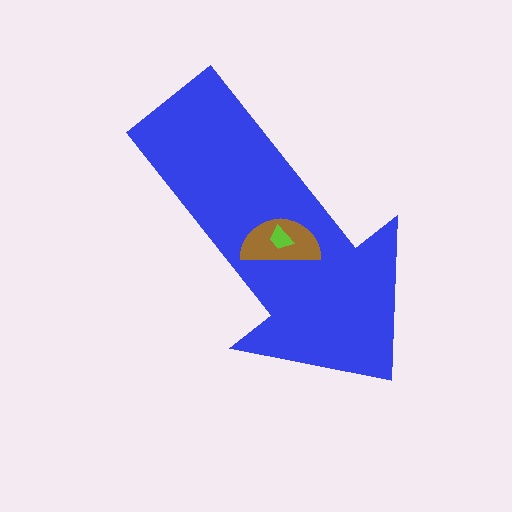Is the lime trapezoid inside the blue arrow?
Yes.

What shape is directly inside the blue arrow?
The brown semicircle.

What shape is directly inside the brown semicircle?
The lime trapezoid.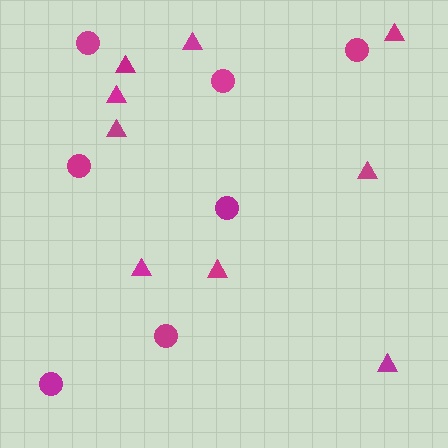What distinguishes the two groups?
There are 2 groups: one group of triangles (9) and one group of circles (7).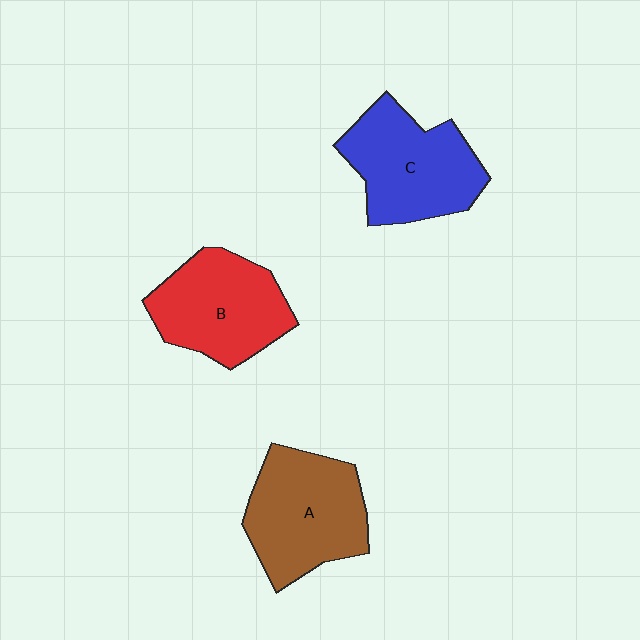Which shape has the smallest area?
Shape B (red).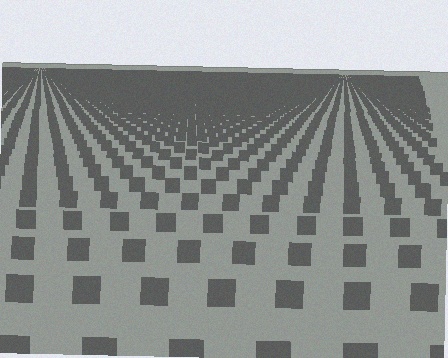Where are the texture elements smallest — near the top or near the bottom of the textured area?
Near the top.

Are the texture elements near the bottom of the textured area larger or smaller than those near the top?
Larger. Near the bottom, elements are closer to the viewer and appear at a bigger on-screen size.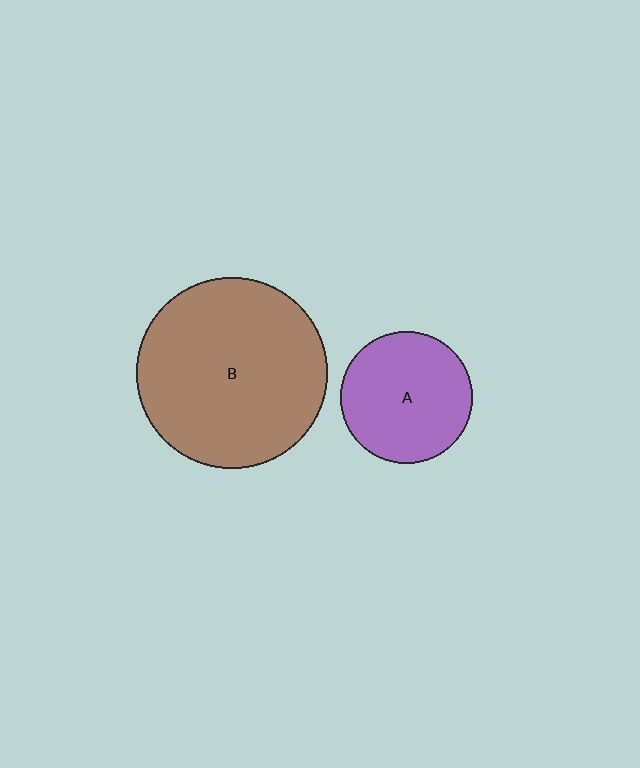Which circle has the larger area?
Circle B (brown).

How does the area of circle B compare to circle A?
Approximately 2.1 times.